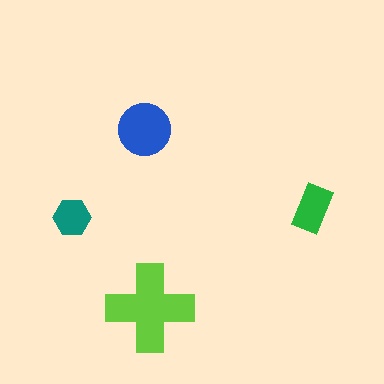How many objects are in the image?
There are 4 objects in the image.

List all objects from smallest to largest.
The teal hexagon, the green rectangle, the blue circle, the lime cross.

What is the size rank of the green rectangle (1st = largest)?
3rd.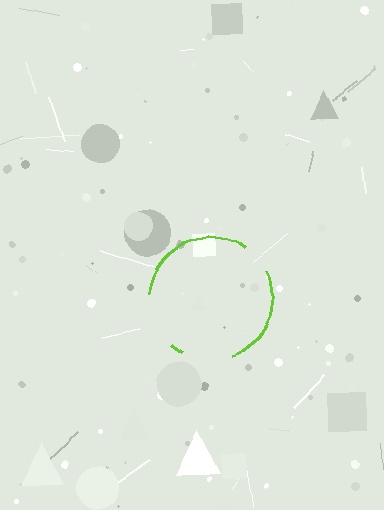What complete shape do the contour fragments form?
The contour fragments form a circle.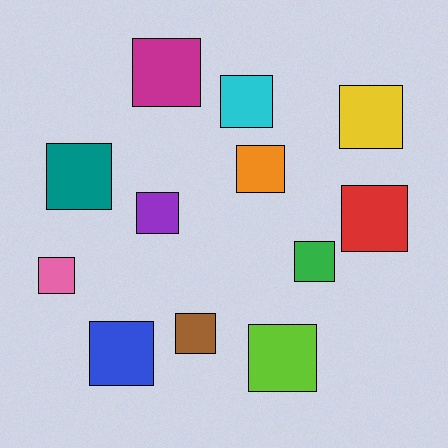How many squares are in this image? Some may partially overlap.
There are 12 squares.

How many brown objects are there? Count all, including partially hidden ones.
There is 1 brown object.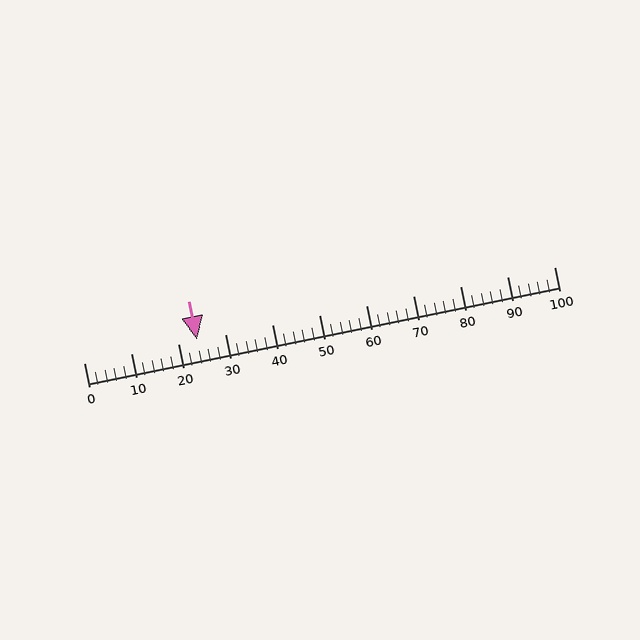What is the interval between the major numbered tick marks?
The major tick marks are spaced 10 units apart.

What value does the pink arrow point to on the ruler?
The pink arrow points to approximately 24.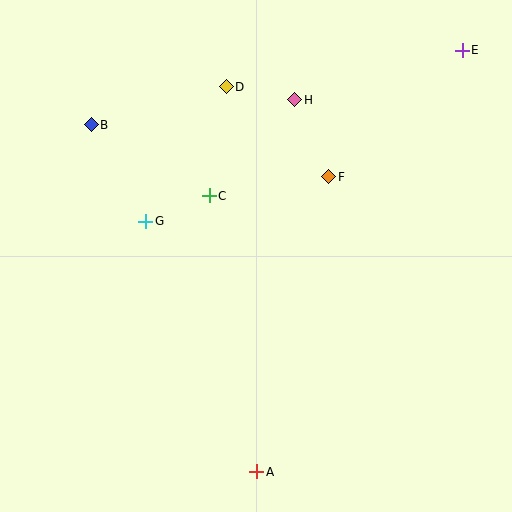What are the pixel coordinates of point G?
Point G is at (146, 221).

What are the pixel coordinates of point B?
Point B is at (91, 125).